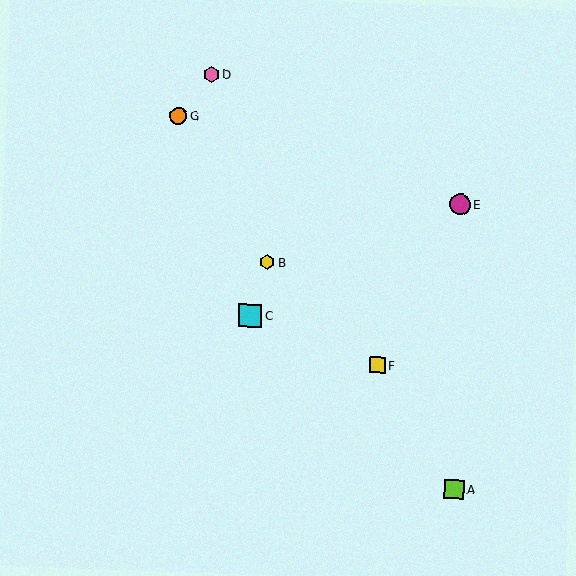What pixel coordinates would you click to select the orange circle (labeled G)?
Click at (178, 116) to select the orange circle G.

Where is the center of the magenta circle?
The center of the magenta circle is at (460, 204).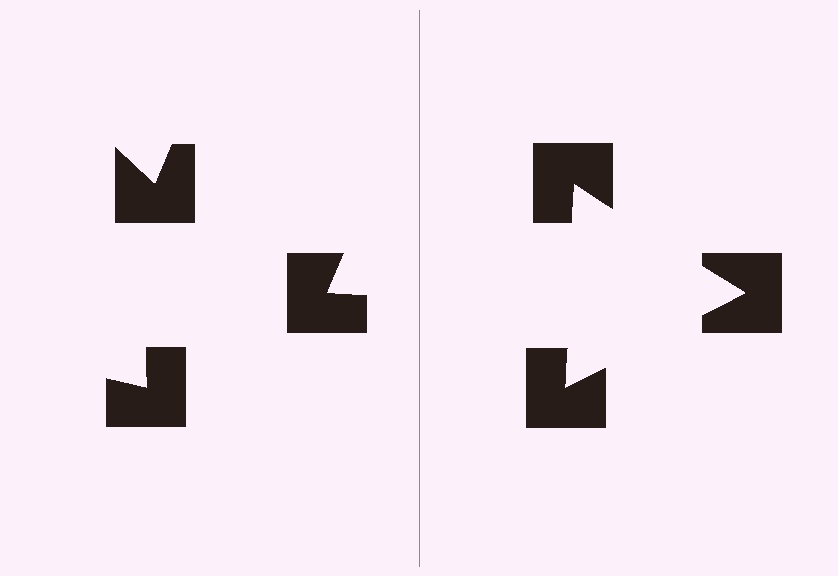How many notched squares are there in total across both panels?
6 — 3 on each side.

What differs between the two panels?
The notched squares are positioned identically on both sides; only the wedge orientations differ. On the right they align to a triangle; on the left they are misaligned.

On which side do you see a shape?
An illusory triangle appears on the right side. On the left side the wedge cuts are rotated, so no coherent shape forms.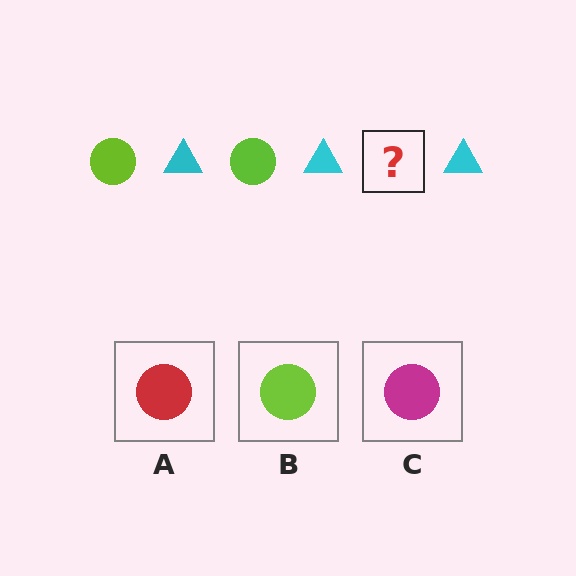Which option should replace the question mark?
Option B.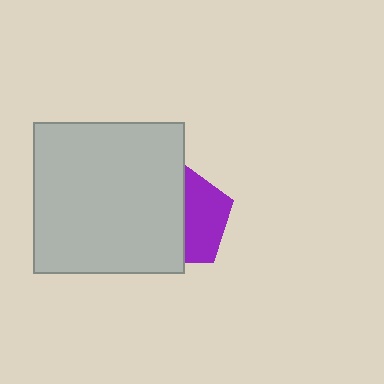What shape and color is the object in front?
The object in front is a light gray square.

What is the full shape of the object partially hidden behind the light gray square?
The partially hidden object is a purple pentagon.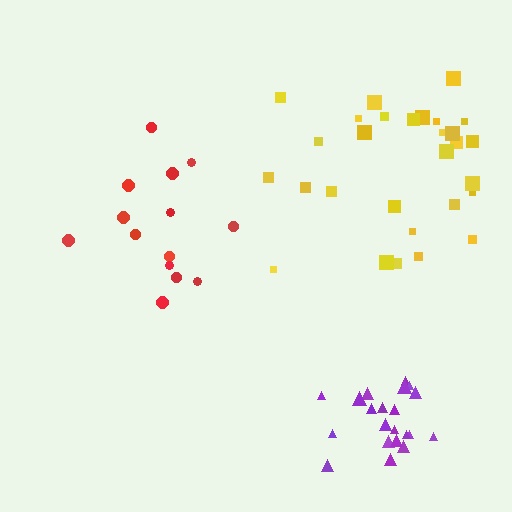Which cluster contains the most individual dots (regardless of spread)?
Yellow (29).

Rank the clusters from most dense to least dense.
purple, yellow, red.